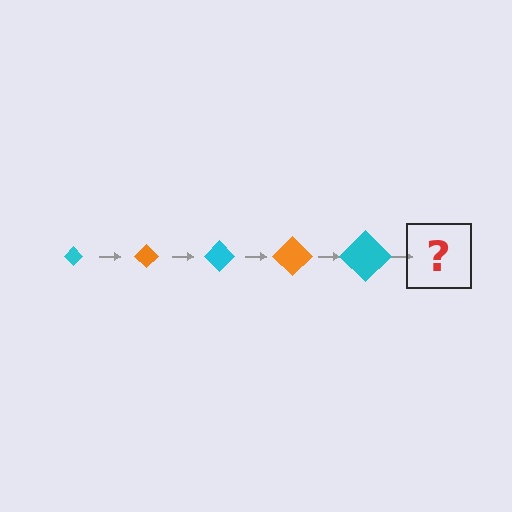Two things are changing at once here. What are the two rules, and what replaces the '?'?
The two rules are that the diamond grows larger each step and the color cycles through cyan and orange. The '?' should be an orange diamond, larger than the previous one.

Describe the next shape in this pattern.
It should be an orange diamond, larger than the previous one.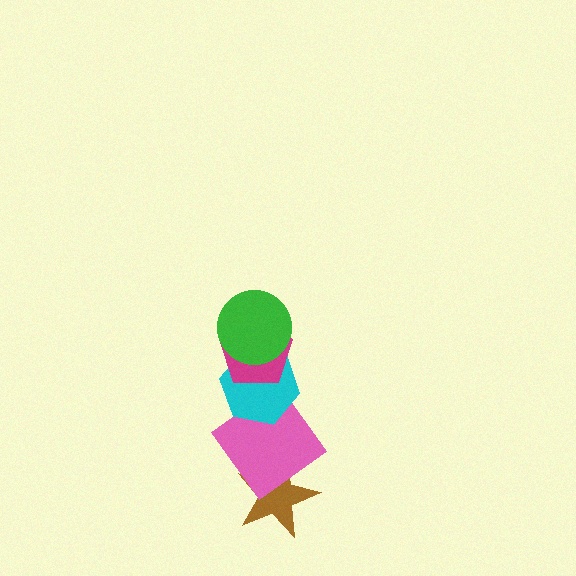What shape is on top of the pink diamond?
The cyan hexagon is on top of the pink diamond.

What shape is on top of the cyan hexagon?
The magenta pentagon is on top of the cyan hexagon.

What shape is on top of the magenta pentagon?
The green circle is on top of the magenta pentagon.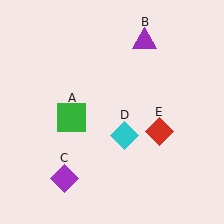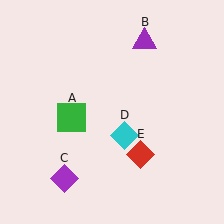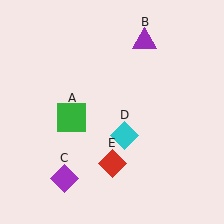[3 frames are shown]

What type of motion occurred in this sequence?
The red diamond (object E) rotated clockwise around the center of the scene.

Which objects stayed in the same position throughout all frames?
Green square (object A) and purple triangle (object B) and purple diamond (object C) and cyan diamond (object D) remained stationary.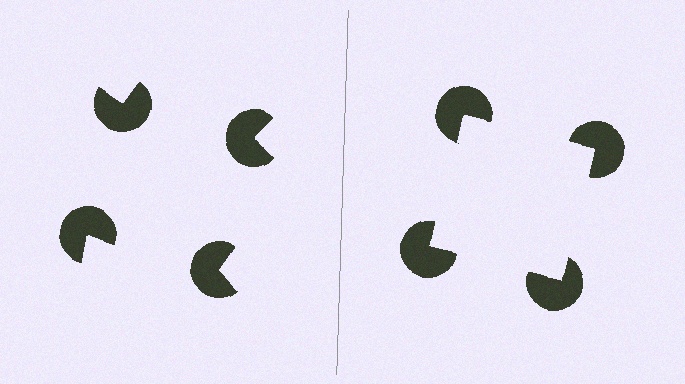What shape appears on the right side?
An illusory square.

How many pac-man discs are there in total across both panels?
8 — 4 on each side.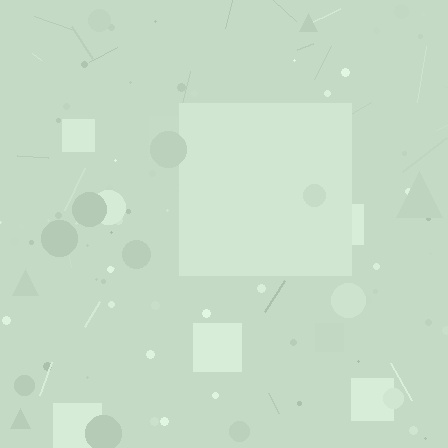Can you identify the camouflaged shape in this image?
The camouflaged shape is a square.